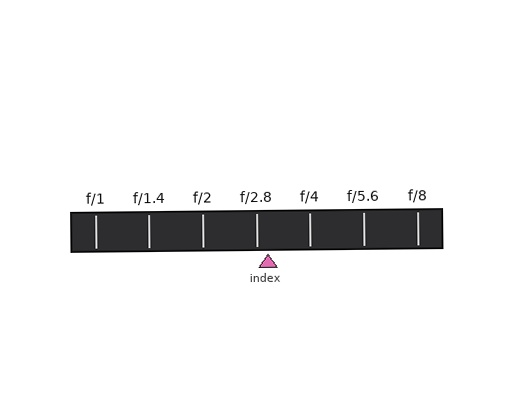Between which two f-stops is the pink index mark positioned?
The index mark is between f/2.8 and f/4.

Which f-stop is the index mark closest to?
The index mark is closest to f/2.8.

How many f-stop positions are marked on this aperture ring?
There are 7 f-stop positions marked.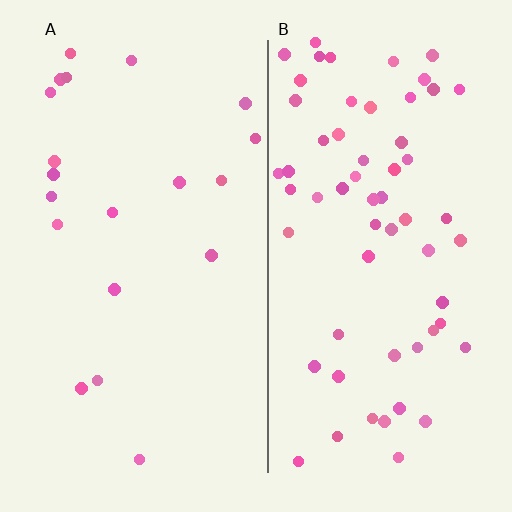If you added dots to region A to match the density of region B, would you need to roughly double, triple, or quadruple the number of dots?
Approximately triple.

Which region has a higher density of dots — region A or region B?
B (the right).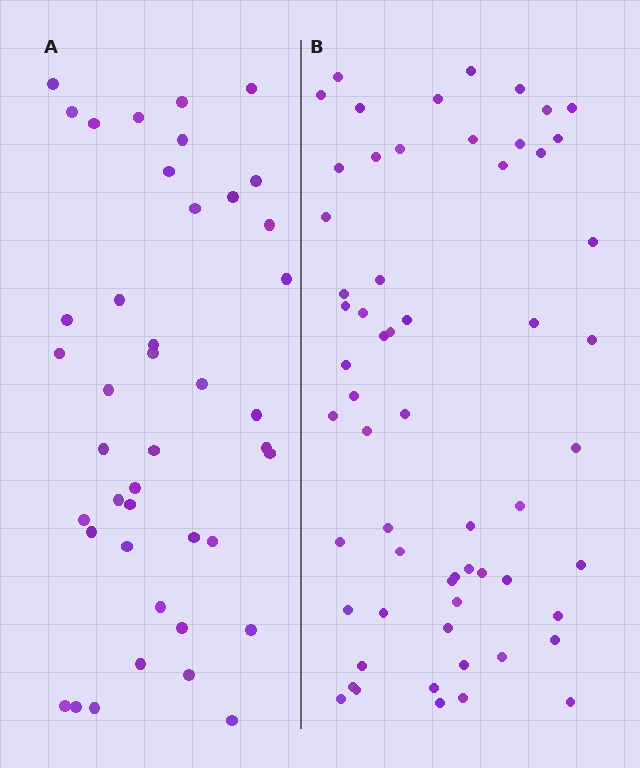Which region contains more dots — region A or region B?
Region B (the right region) has more dots.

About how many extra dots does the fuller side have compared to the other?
Region B has approximately 20 more dots than region A.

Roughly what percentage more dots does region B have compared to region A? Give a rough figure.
About 45% more.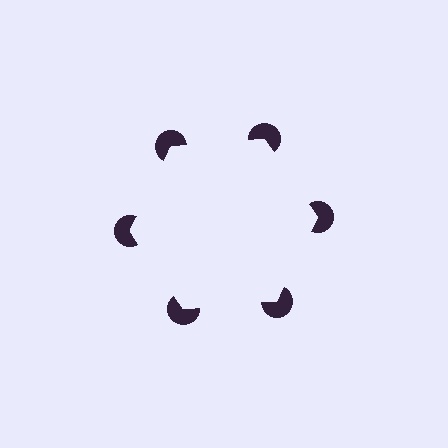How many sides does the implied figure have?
6 sides.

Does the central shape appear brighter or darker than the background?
It typically appears slightly brighter than the background, even though no actual brightness change is drawn.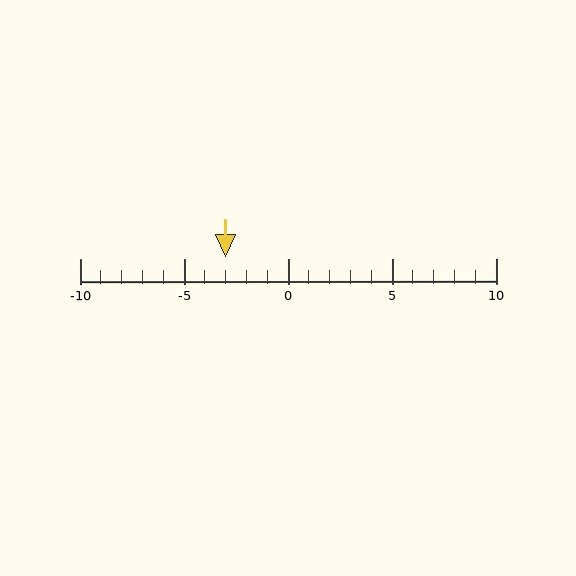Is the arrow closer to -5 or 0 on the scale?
The arrow is closer to -5.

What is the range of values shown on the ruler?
The ruler shows values from -10 to 10.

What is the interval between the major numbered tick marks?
The major tick marks are spaced 5 units apart.